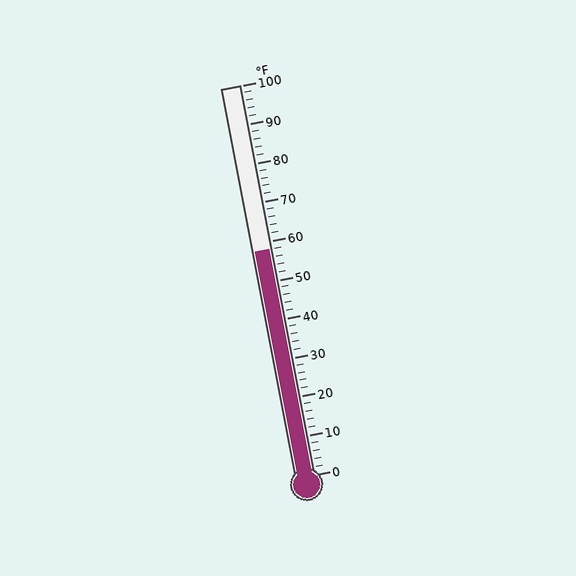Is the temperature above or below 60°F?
The temperature is below 60°F.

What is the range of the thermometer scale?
The thermometer scale ranges from 0°F to 100°F.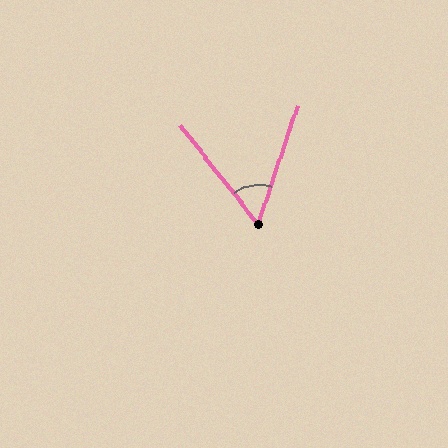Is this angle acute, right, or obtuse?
It is acute.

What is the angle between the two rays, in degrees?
Approximately 57 degrees.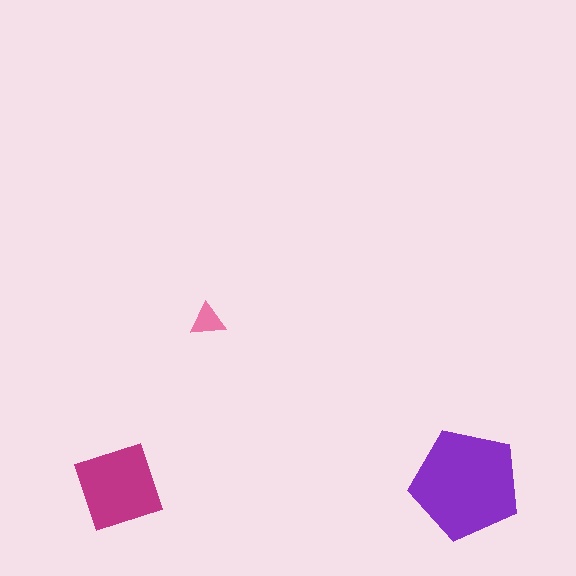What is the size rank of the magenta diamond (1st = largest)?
2nd.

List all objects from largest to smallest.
The purple pentagon, the magenta diamond, the pink triangle.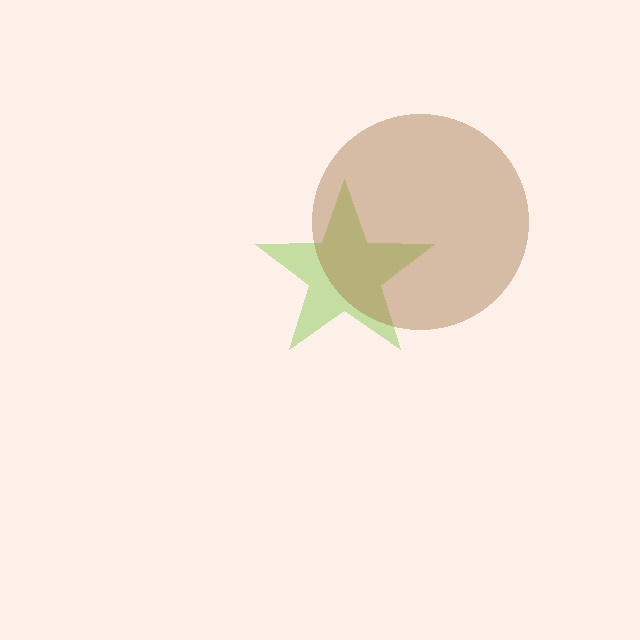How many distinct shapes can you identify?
There are 2 distinct shapes: a lime star, a brown circle.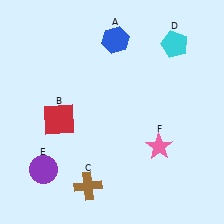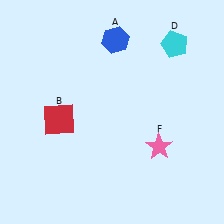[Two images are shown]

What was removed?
The purple circle (E), the brown cross (C) were removed in Image 2.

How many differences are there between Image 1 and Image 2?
There are 2 differences between the two images.